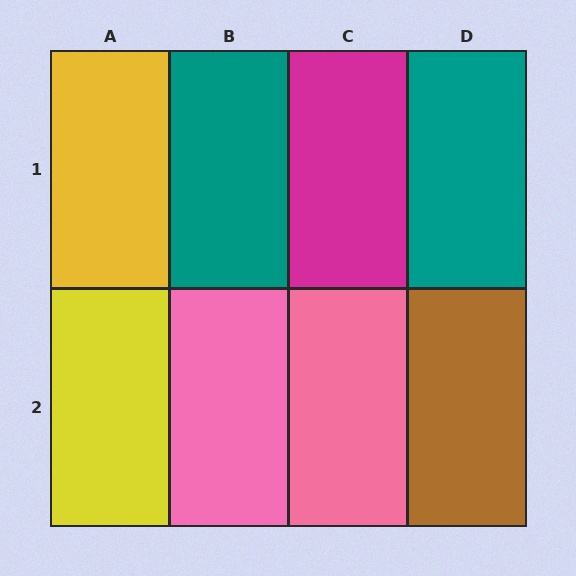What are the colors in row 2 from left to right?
Yellow, pink, pink, brown.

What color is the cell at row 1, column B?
Teal.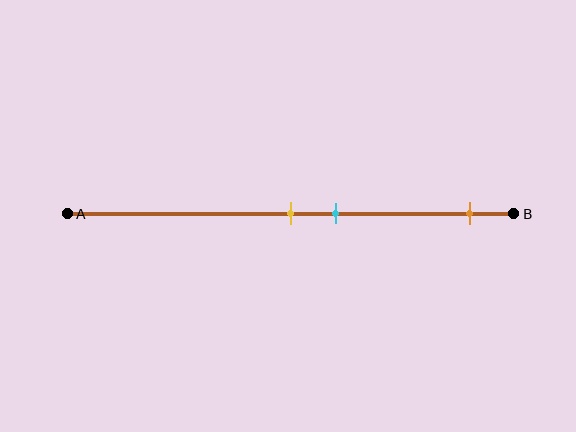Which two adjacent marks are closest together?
The yellow and cyan marks are the closest adjacent pair.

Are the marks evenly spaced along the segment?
No, the marks are not evenly spaced.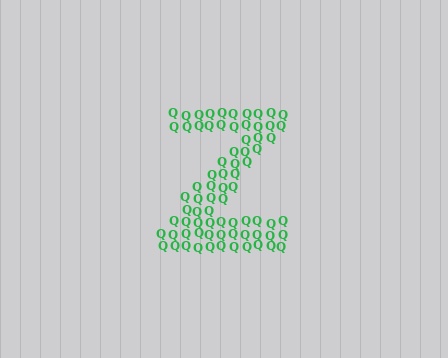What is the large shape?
The large shape is the letter Z.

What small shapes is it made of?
It is made of small letter Q's.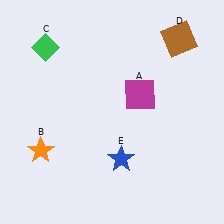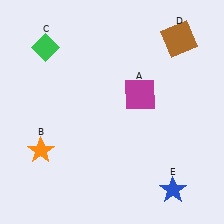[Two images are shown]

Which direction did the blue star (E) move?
The blue star (E) moved right.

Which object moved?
The blue star (E) moved right.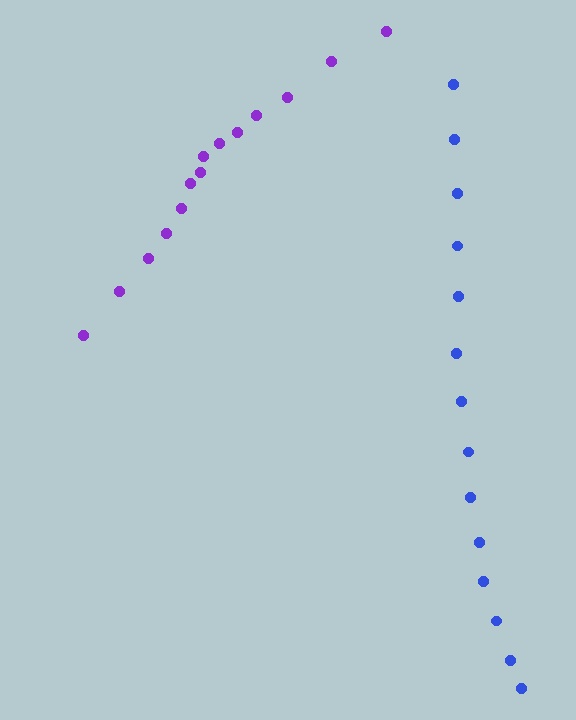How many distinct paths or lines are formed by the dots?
There are 2 distinct paths.